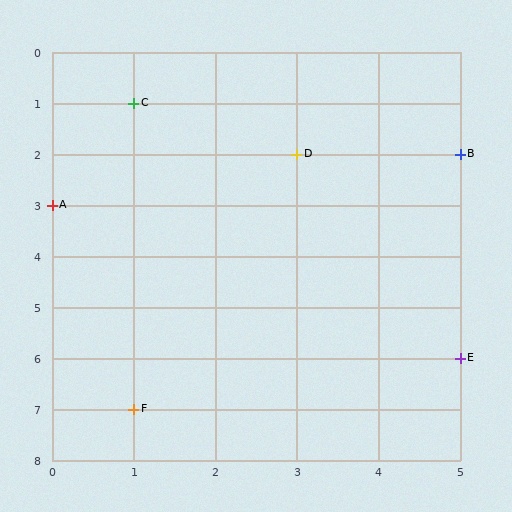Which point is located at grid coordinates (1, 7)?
Point F is at (1, 7).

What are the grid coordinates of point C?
Point C is at grid coordinates (1, 1).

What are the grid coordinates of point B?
Point B is at grid coordinates (5, 2).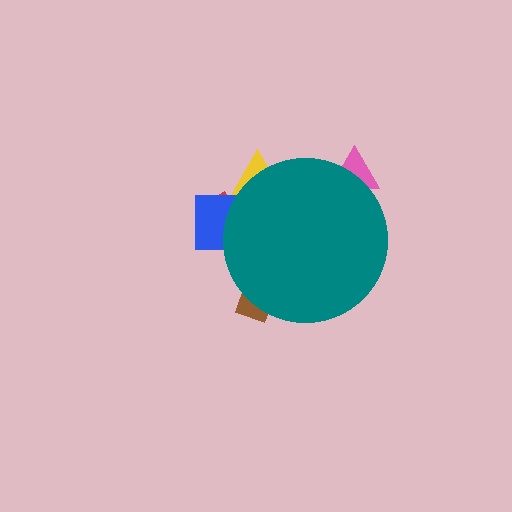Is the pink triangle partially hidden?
Yes, the pink triangle is partially hidden behind the teal circle.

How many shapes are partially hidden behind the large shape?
5 shapes are partially hidden.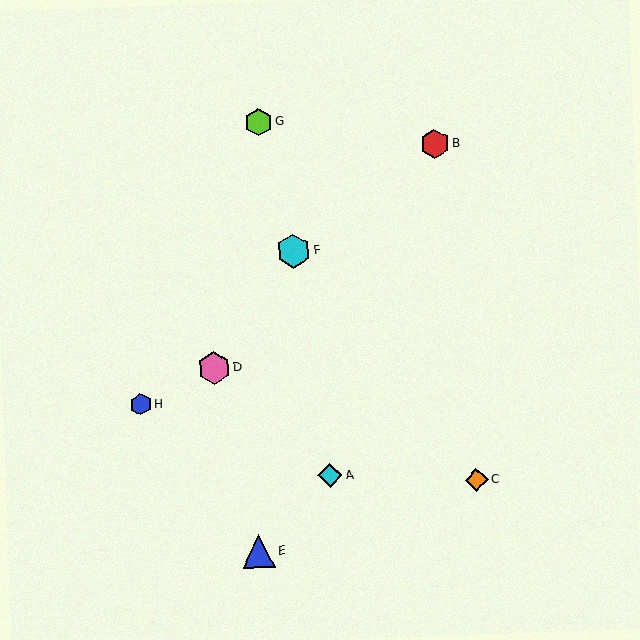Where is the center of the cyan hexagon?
The center of the cyan hexagon is at (293, 251).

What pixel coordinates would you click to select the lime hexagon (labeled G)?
Click at (258, 122) to select the lime hexagon G.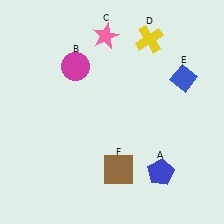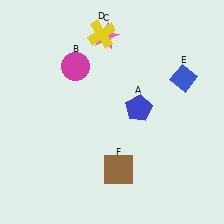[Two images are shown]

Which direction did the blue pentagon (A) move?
The blue pentagon (A) moved up.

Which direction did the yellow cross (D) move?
The yellow cross (D) moved left.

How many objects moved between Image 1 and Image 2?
2 objects moved between the two images.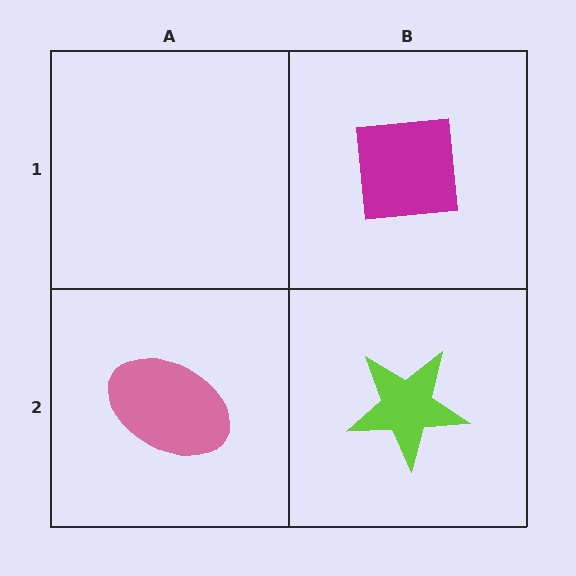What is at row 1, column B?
A magenta square.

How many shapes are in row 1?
1 shape.